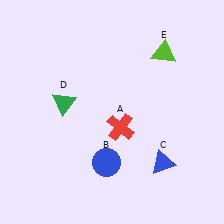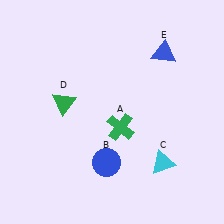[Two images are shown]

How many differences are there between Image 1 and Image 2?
There are 3 differences between the two images.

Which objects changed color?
A changed from red to green. C changed from blue to cyan. E changed from lime to blue.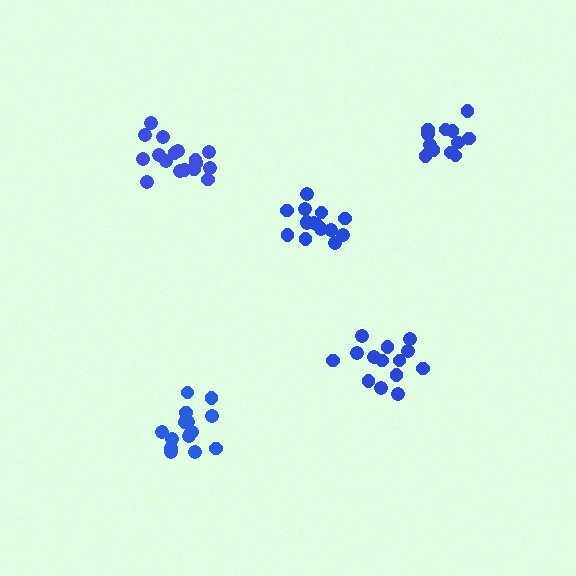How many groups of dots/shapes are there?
There are 5 groups.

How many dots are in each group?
Group 1: 15 dots, Group 2: 18 dots, Group 3: 12 dots, Group 4: 18 dots, Group 5: 14 dots (77 total).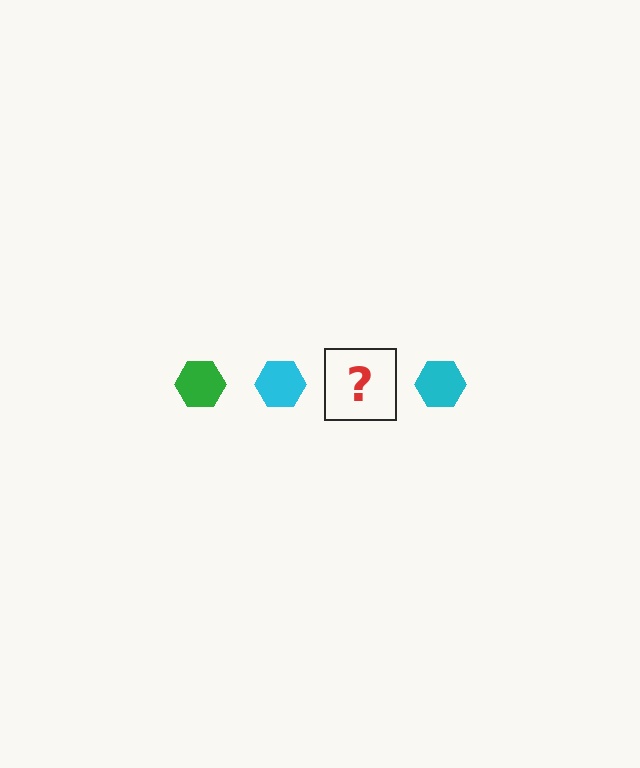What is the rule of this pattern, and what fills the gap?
The rule is that the pattern cycles through green, cyan hexagons. The gap should be filled with a green hexagon.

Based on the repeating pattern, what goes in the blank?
The blank should be a green hexagon.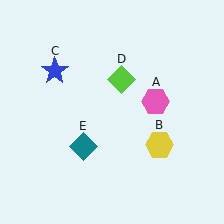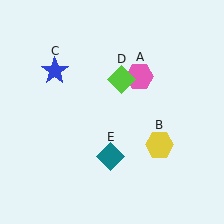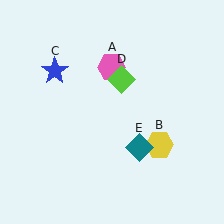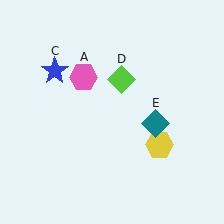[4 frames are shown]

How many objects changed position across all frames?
2 objects changed position: pink hexagon (object A), teal diamond (object E).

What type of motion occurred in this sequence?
The pink hexagon (object A), teal diamond (object E) rotated counterclockwise around the center of the scene.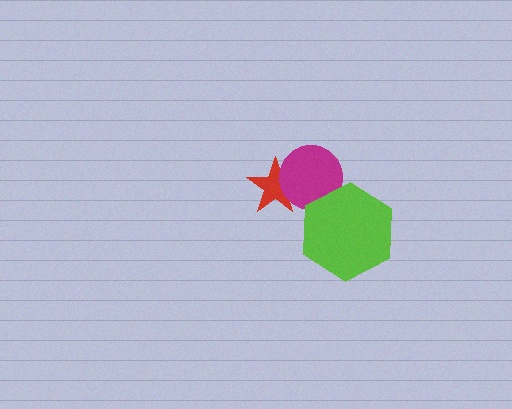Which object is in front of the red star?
The magenta circle is in front of the red star.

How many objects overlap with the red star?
1 object overlaps with the red star.